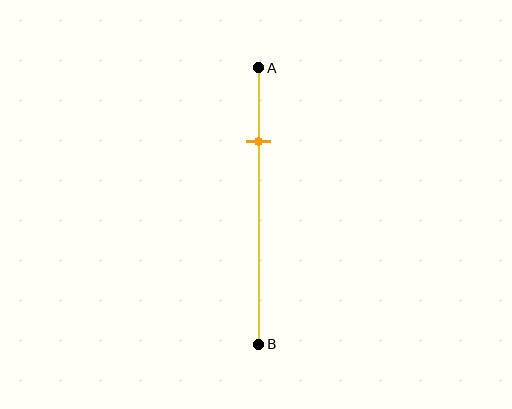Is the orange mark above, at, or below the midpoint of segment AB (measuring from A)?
The orange mark is above the midpoint of segment AB.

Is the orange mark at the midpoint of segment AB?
No, the mark is at about 25% from A, not at the 50% midpoint.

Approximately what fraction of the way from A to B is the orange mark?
The orange mark is approximately 25% of the way from A to B.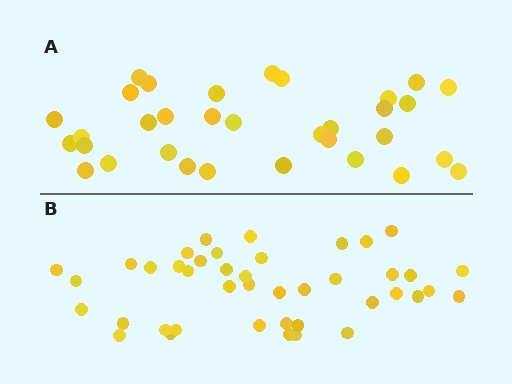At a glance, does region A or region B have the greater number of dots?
Region B (the bottom region) has more dots.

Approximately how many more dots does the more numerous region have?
Region B has roughly 8 or so more dots than region A.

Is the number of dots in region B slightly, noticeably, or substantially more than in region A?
Region B has noticeably more, but not dramatically so. The ratio is roughly 1.3 to 1.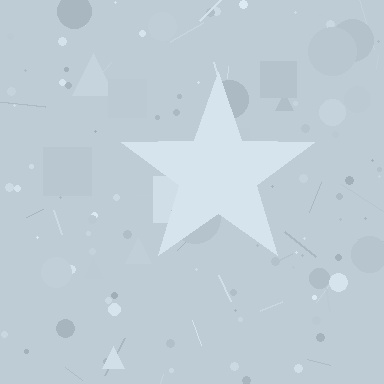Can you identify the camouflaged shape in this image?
The camouflaged shape is a star.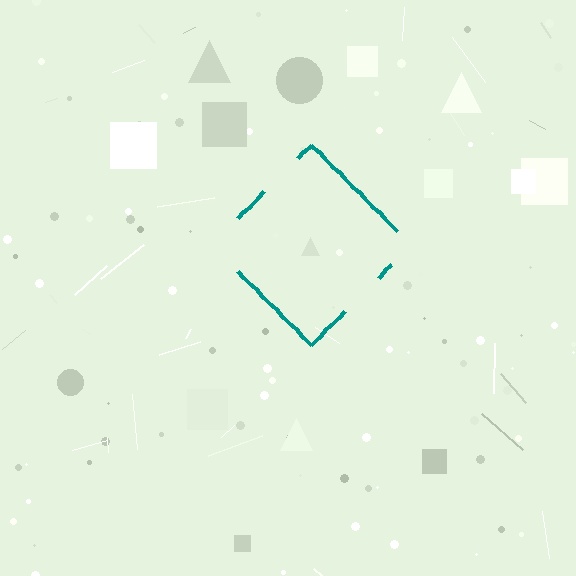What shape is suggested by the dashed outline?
The dashed outline suggests a diamond.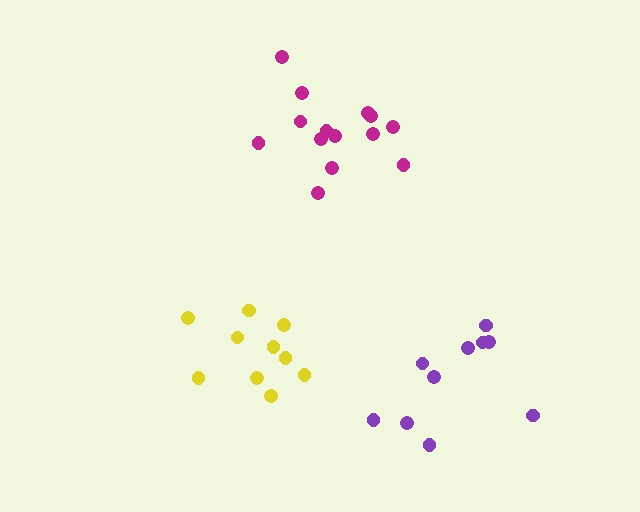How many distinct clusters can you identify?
There are 3 distinct clusters.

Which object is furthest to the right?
The purple cluster is rightmost.